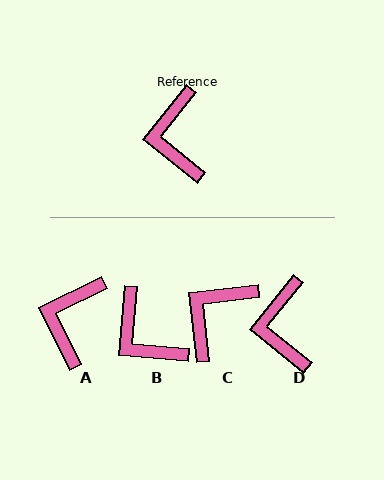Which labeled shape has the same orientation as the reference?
D.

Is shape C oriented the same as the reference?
No, it is off by about 44 degrees.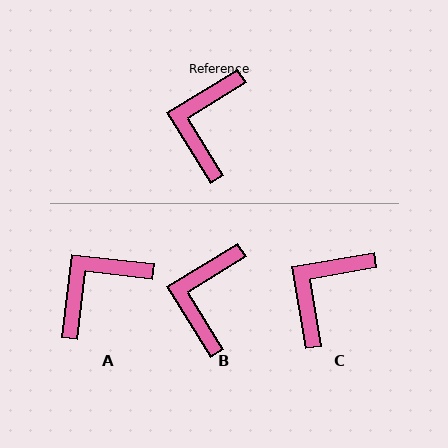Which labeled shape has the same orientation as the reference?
B.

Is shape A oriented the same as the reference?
No, it is off by about 38 degrees.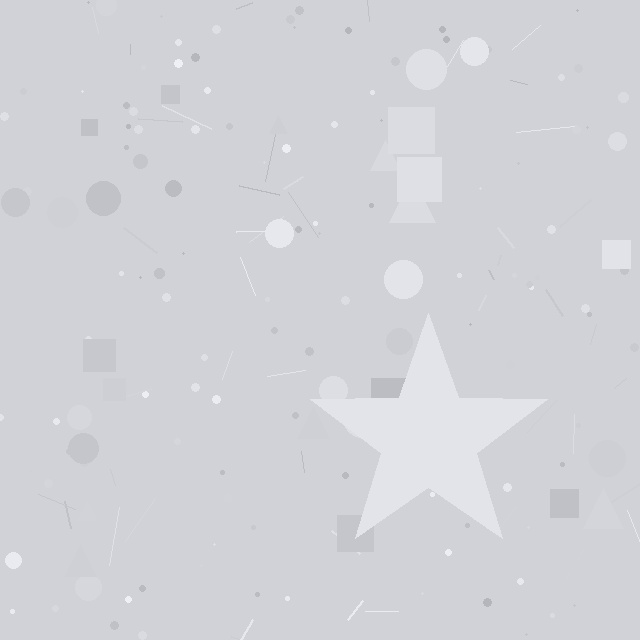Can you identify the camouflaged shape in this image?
The camouflaged shape is a star.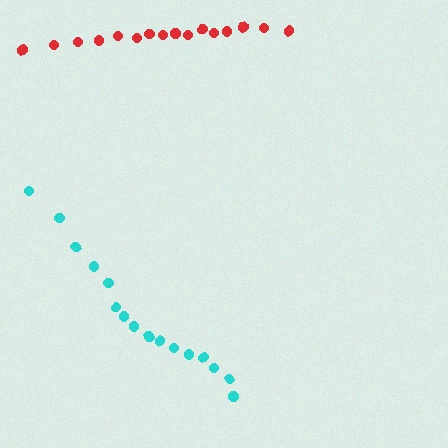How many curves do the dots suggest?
There are 2 distinct paths.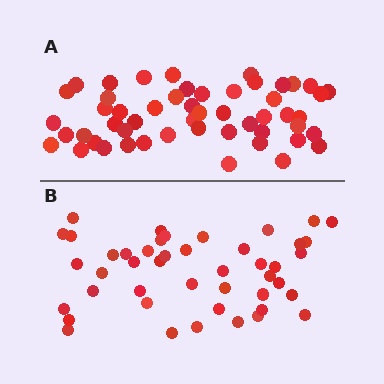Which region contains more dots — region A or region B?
Region A (the top region) has more dots.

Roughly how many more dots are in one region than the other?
Region A has roughly 8 or so more dots than region B.